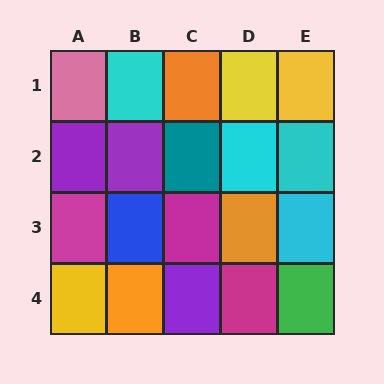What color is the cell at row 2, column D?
Cyan.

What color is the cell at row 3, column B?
Blue.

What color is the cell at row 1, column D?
Yellow.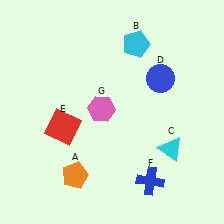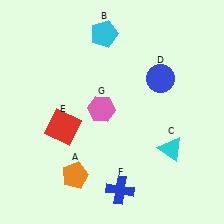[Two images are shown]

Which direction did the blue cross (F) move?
The blue cross (F) moved left.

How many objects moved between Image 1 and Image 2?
2 objects moved between the two images.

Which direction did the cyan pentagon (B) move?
The cyan pentagon (B) moved left.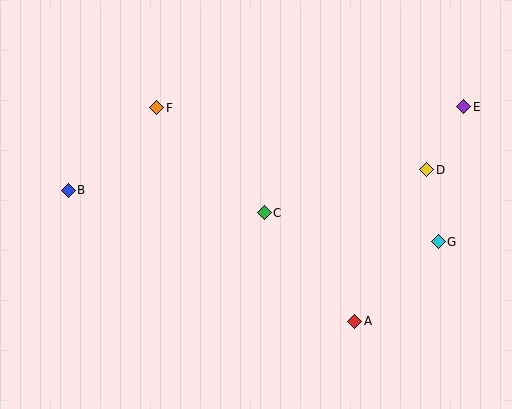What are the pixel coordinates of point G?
Point G is at (438, 242).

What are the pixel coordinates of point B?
Point B is at (68, 190).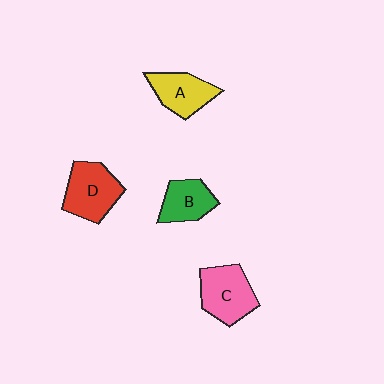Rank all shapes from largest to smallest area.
From largest to smallest: D (red), C (pink), A (yellow), B (green).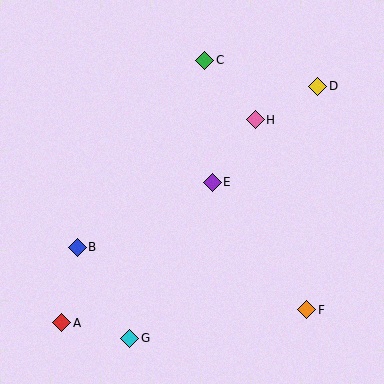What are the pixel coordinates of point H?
Point H is at (255, 120).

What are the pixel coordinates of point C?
Point C is at (205, 60).